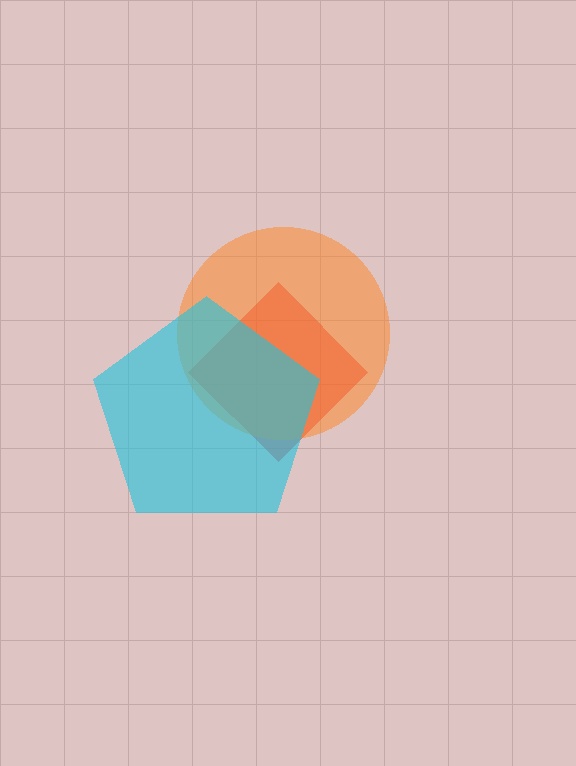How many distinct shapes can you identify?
There are 3 distinct shapes: a red diamond, an orange circle, a cyan pentagon.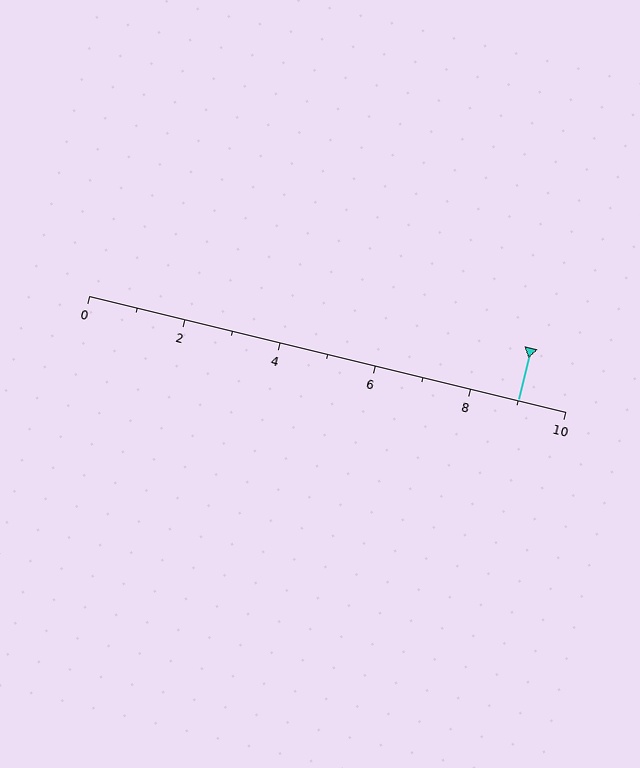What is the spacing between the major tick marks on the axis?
The major ticks are spaced 2 apart.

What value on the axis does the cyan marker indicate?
The marker indicates approximately 9.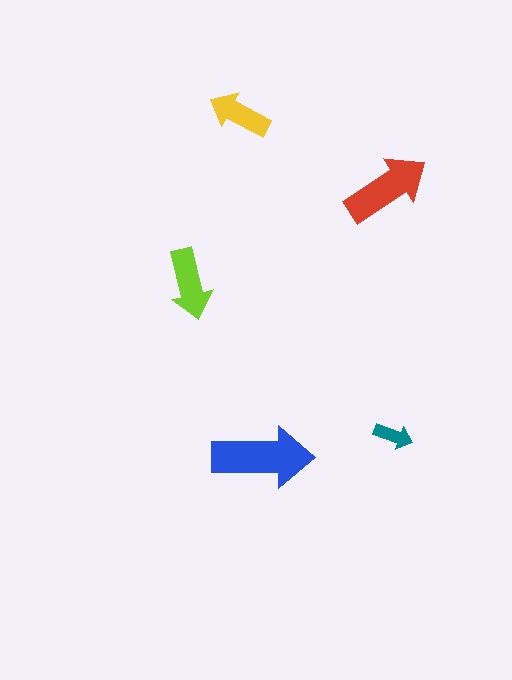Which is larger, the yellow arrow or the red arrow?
The red one.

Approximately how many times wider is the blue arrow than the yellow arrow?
About 1.5 times wider.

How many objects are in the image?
There are 5 objects in the image.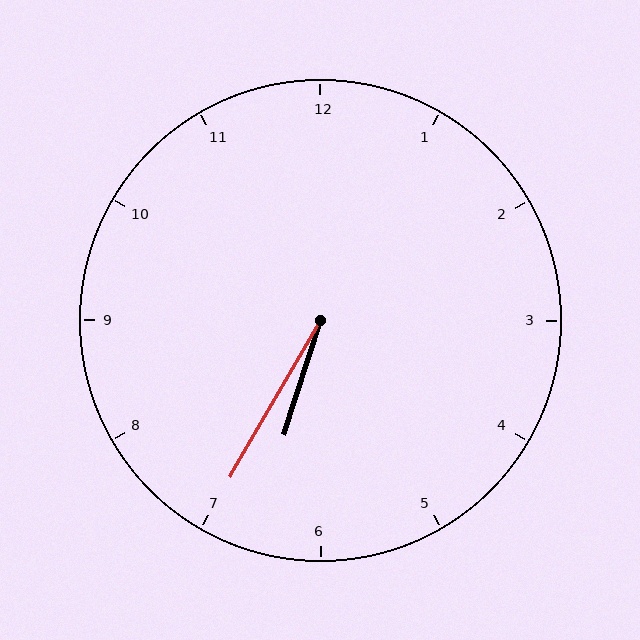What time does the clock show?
6:35.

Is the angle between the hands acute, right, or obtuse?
It is acute.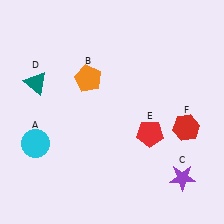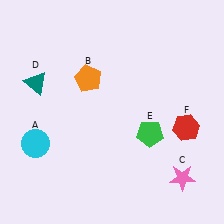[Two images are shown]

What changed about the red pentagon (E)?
In Image 1, E is red. In Image 2, it changed to green.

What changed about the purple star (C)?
In Image 1, C is purple. In Image 2, it changed to pink.